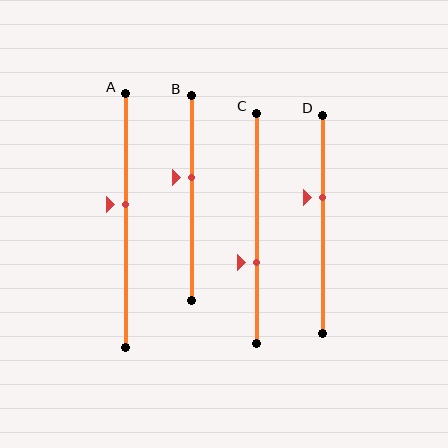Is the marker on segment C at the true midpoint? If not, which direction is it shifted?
No, the marker on segment C is shifted downward by about 15% of the segment length.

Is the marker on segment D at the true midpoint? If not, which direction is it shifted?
No, the marker on segment D is shifted upward by about 12% of the segment length.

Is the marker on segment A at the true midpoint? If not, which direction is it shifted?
No, the marker on segment A is shifted upward by about 6% of the segment length.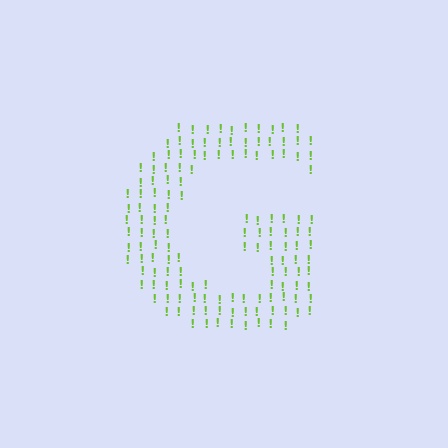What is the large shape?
The large shape is the letter G.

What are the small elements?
The small elements are exclamation marks.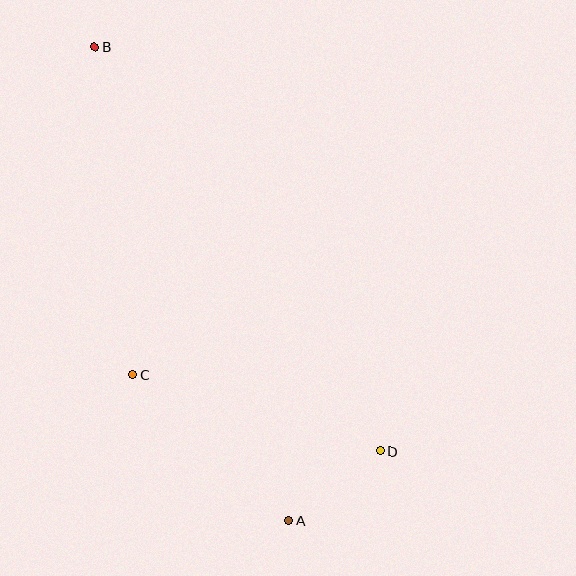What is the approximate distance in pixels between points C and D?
The distance between C and D is approximately 259 pixels.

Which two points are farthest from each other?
Points A and B are farthest from each other.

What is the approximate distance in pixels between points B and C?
The distance between B and C is approximately 330 pixels.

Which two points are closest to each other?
Points A and D are closest to each other.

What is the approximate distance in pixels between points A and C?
The distance between A and C is approximately 214 pixels.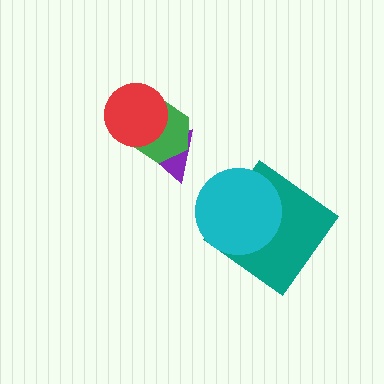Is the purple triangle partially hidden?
Yes, it is partially covered by another shape.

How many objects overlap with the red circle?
2 objects overlap with the red circle.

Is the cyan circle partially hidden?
No, no other shape covers it.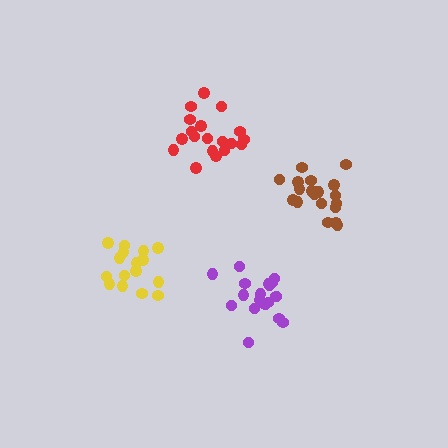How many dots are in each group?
Group 1: 19 dots, Group 2: 16 dots, Group 3: 19 dots, Group 4: 20 dots (74 total).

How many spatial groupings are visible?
There are 4 spatial groupings.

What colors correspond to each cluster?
The clusters are colored: brown, yellow, red, purple.